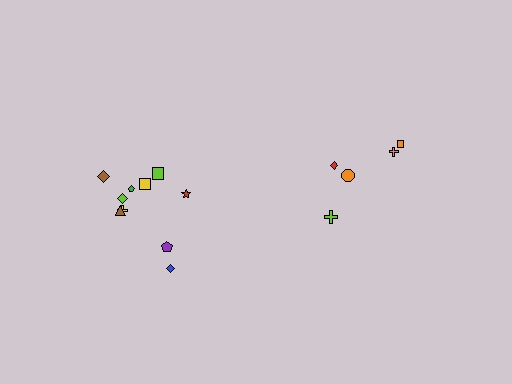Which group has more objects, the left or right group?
The left group.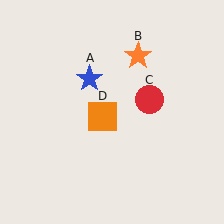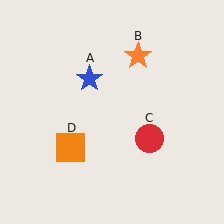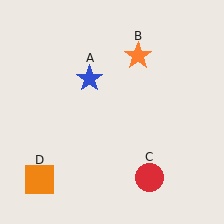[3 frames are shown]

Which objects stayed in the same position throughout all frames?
Blue star (object A) and orange star (object B) remained stationary.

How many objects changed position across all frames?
2 objects changed position: red circle (object C), orange square (object D).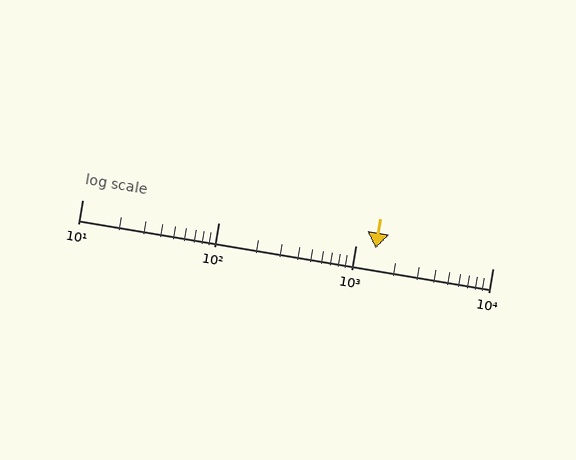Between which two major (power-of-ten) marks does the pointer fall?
The pointer is between 1000 and 10000.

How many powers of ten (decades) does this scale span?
The scale spans 3 decades, from 10 to 10000.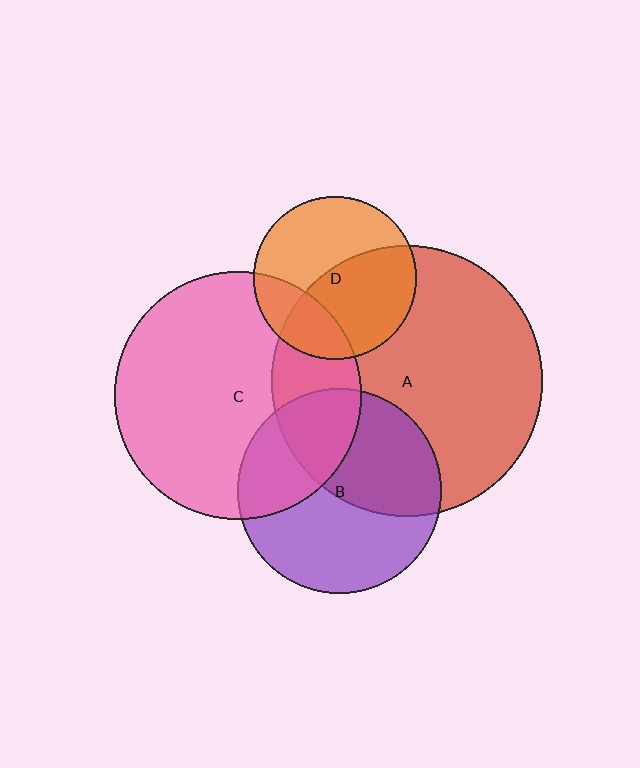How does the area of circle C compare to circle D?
Approximately 2.3 times.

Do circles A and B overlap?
Yes.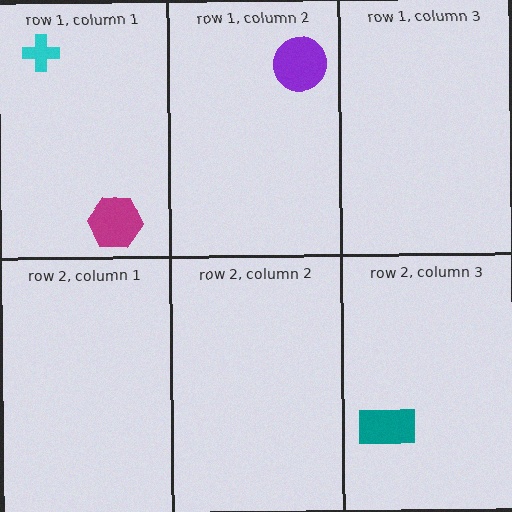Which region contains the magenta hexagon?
The row 1, column 1 region.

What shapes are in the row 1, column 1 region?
The cyan cross, the magenta hexagon.